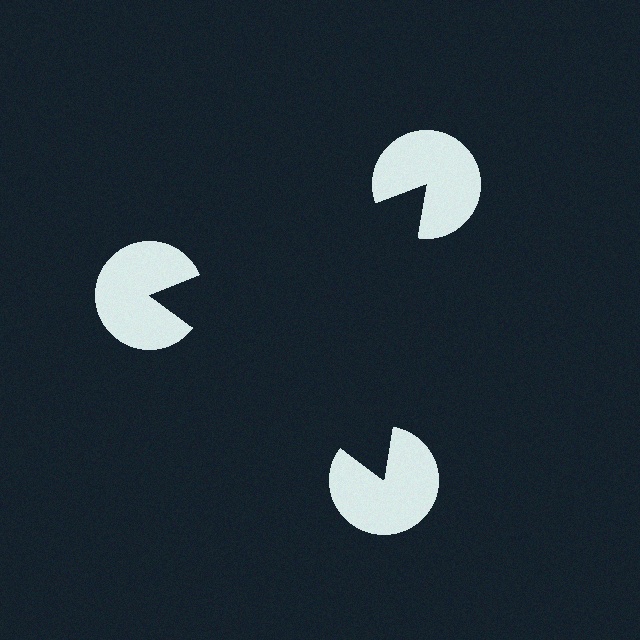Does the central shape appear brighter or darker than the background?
It typically appears slightly darker than the background, even though no actual brightness change is drawn.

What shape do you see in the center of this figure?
An illusory triangle — its edges are inferred from the aligned wedge cuts in the pac-man discs, not physically drawn.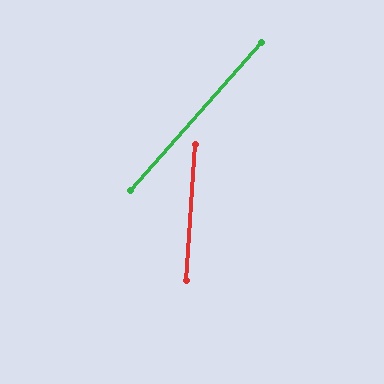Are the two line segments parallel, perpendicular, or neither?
Neither parallel nor perpendicular — they differ by about 38°.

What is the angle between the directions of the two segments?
Approximately 38 degrees.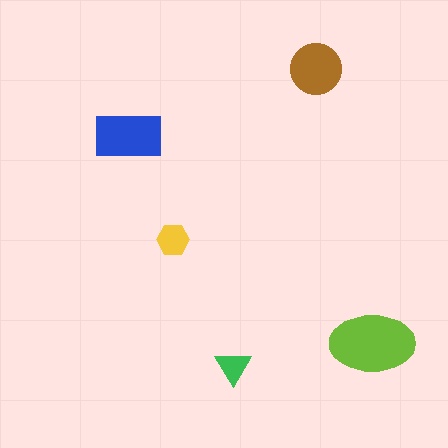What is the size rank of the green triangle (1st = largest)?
5th.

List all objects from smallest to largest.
The green triangle, the yellow hexagon, the brown circle, the blue rectangle, the lime ellipse.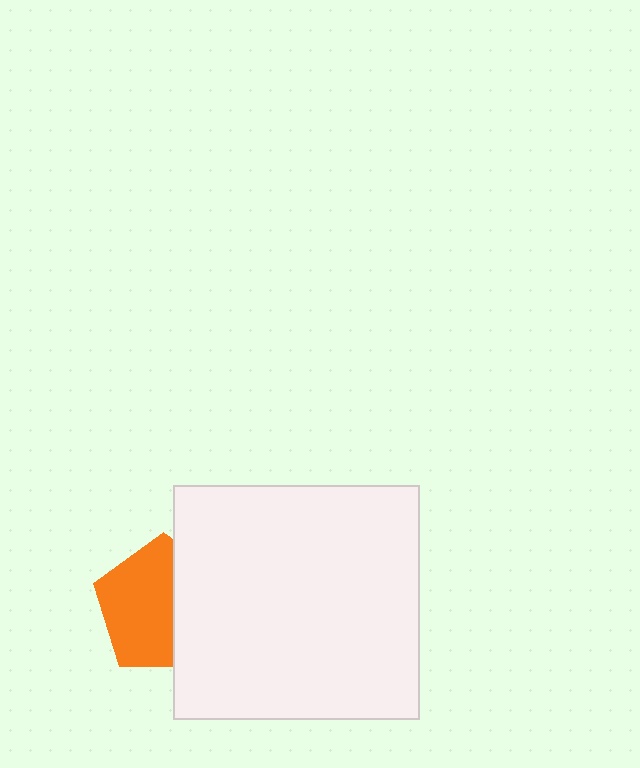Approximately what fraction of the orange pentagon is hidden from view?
Roughly 40% of the orange pentagon is hidden behind the white rectangle.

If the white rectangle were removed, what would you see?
You would see the complete orange pentagon.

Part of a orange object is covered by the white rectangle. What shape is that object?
It is a pentagon.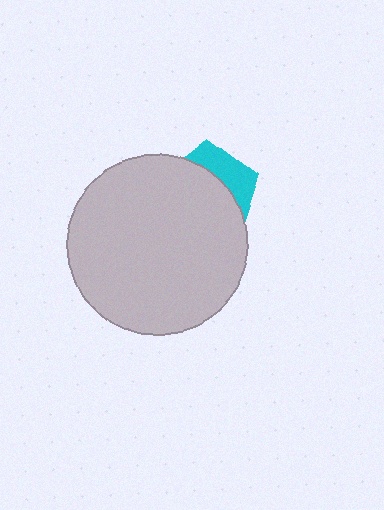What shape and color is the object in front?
The object in front is a light gray circle.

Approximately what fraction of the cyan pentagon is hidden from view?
Roughly 68% of the cyan pentagon is hidden behind the light gray circle.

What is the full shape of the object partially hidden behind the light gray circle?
The partially hidden object is a cyan pentagon.